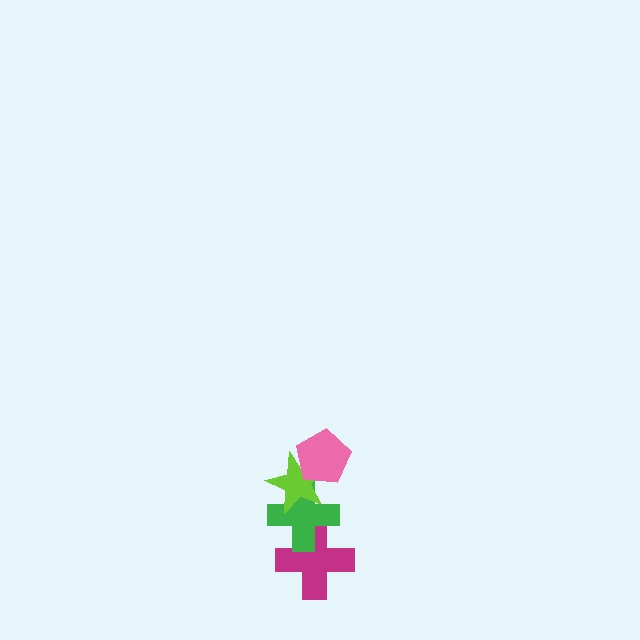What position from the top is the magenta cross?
The magenta cross is 4th from the top.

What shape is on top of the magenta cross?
The green cross is on top of the magenta cross.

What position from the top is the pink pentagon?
The pink pentagon is 1st from the top.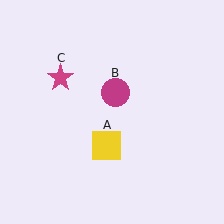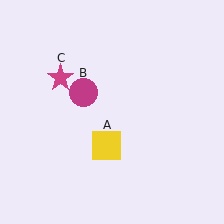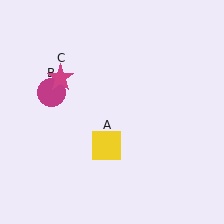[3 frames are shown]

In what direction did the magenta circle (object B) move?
The magenta circle (object B) moved left.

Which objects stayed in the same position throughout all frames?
Yellow square (object A) and magenta star (object C) remained stationary.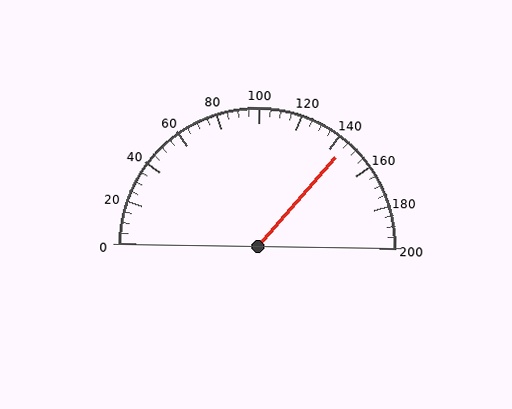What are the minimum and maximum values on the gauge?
The gauge ranges from 0 to 200.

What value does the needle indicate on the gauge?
The needle indicates approximately 145.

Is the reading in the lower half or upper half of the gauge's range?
The reading is in the upper half of the range (0 to 200).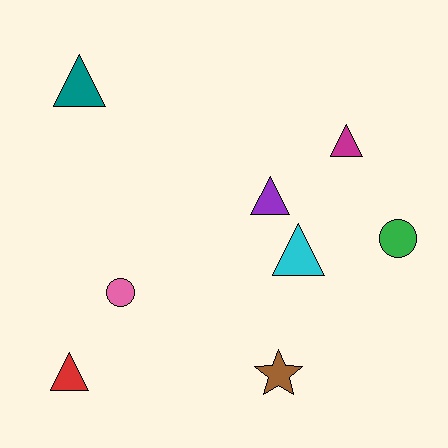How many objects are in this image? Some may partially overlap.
There are 8 objects.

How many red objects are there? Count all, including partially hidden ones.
There is 1 red object.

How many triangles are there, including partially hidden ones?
There are 5 triangles.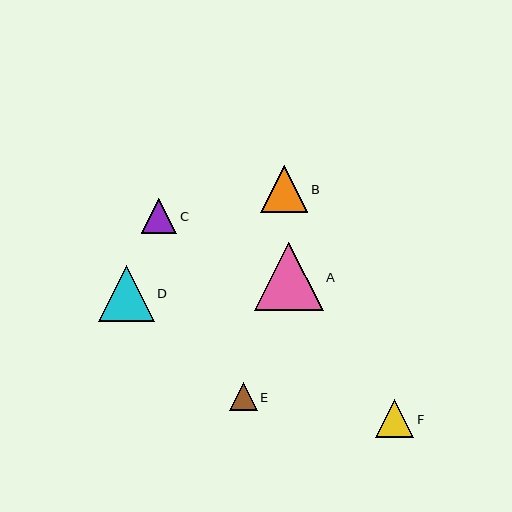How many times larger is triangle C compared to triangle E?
Triangle C is approximately 1.3 times the size of triangle E.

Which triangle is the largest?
Triangle A is the largest with a size of approximately 69 pixels.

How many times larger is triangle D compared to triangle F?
Triangle D is approximately 1.5 times the size of triangle F.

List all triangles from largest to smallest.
From largest to smallest: A, D, B, F, C, E.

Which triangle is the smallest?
Triangle E is the smallest with a size of approximately 28 pixels.